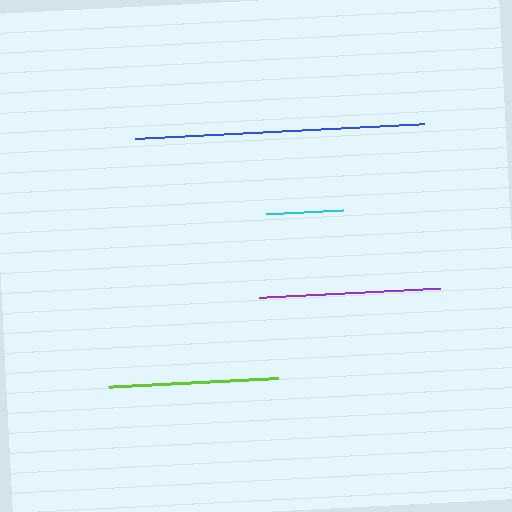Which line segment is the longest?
The blue line is the longest at approximately 290 pixels.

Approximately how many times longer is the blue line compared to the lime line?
The blue line is approximately 1.7 times the length of the lime line.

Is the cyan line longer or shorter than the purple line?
The purple line is longer than the cyan line.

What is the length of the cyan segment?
The cyan segment is approximately 78 pixels long.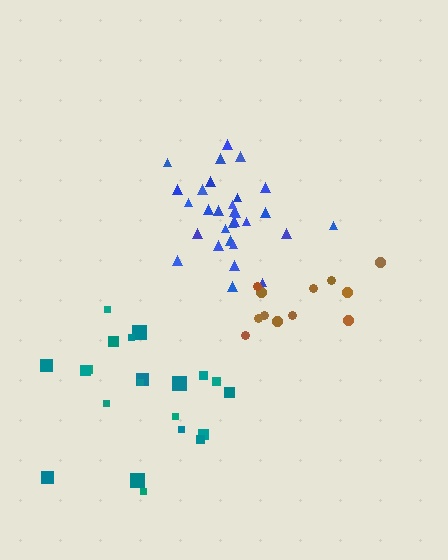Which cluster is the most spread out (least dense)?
Brown.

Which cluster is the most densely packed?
Blue.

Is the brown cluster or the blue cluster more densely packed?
Blue.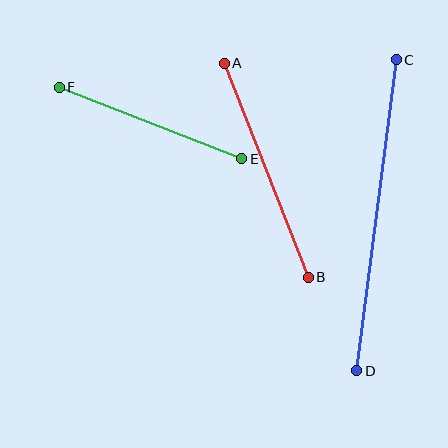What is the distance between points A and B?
The distance is approximately 230 pixels.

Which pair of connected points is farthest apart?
Points C and D are farthest apart.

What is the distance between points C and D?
The distance is approximately 313 pixels.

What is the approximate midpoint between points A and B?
The midpoint is at approximately (266, 170) pixels.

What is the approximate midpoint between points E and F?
The midpoint is at approximately (150, 123) pixels.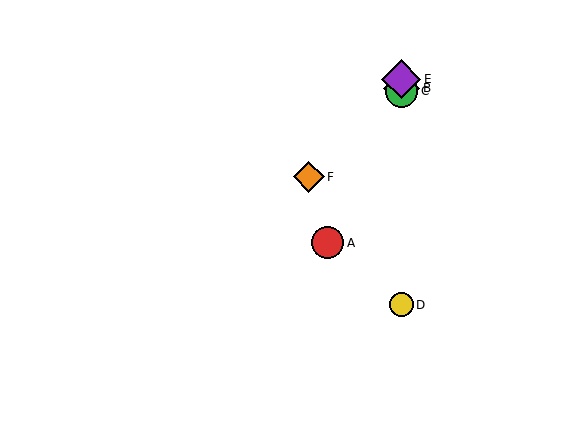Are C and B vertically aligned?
Yes, both are at x≈401.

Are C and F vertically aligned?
No, C is at x≈401 and F is at x≈309.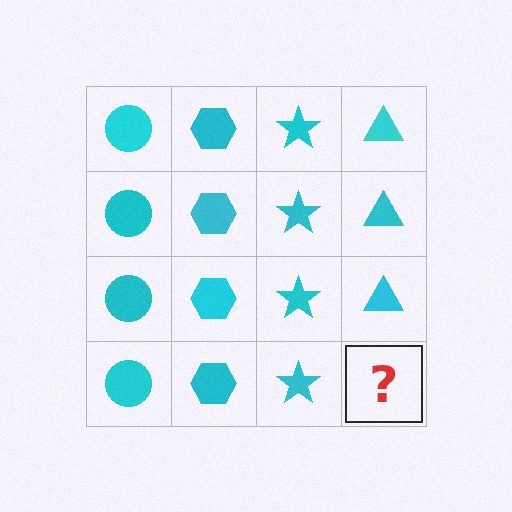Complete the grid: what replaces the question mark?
The question mark should be replaced with a cyan triangle.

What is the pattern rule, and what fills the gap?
The rule is that each column has a consistent shape. The gap should be filled with a cyan triangle.